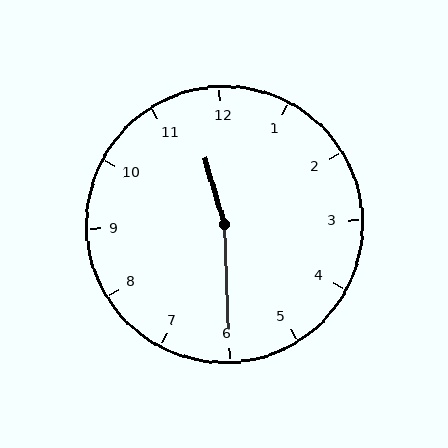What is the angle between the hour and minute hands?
Approximately 165 degrees.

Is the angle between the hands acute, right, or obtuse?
It is obtuse.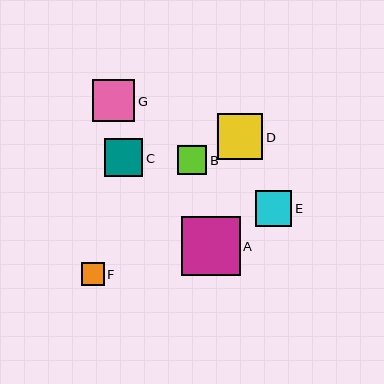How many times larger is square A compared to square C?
Square A is approximately 1.5 times the size of square C.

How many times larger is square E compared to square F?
Square E is approximately 1.6 times the size of square F.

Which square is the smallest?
Square F is the smallest with a size of approximately 22 pixels.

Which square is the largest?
Square A is the largest with a size of approximately 59 pixels.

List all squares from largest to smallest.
From largest to smallest: A, D, G, C, E, B, F.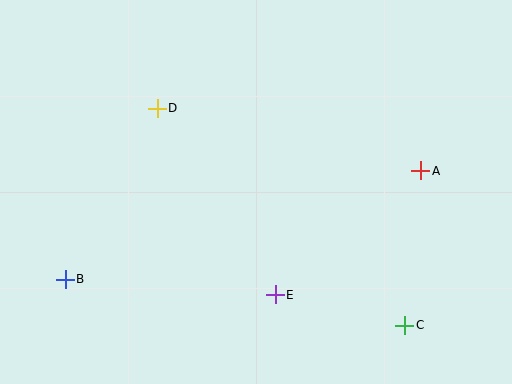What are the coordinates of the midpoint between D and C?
The midpoint between D and C is at (281, 217).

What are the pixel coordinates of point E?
Point E is at (275, 295).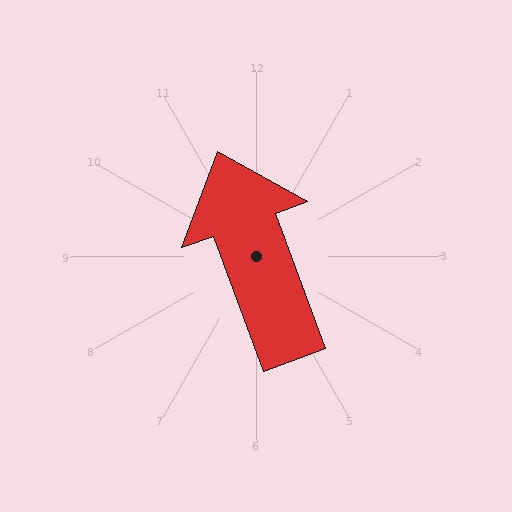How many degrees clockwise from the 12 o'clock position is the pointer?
Approximately 340 degrees.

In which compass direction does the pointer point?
North.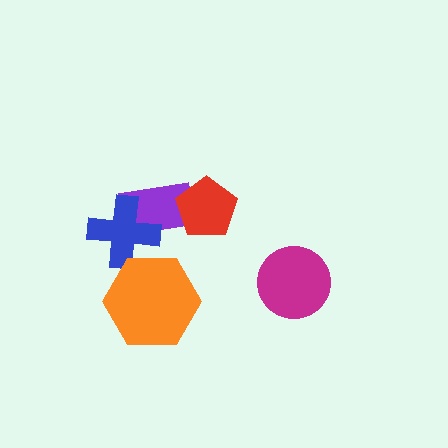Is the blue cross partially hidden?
Yes, it is partially covered by another shape.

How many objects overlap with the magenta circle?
0 objects overlap with the magenta circle.